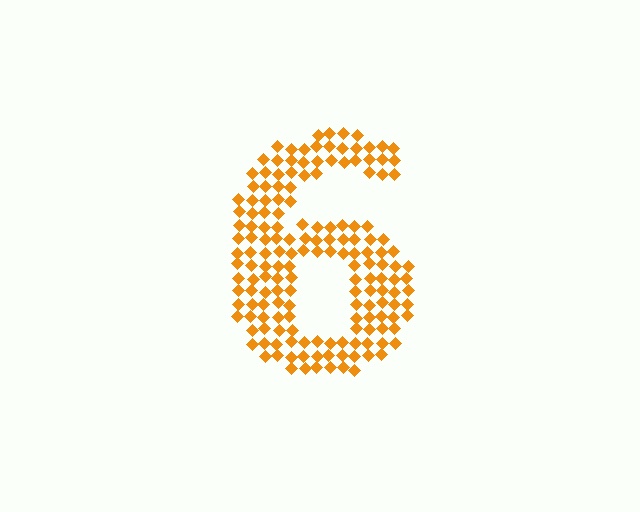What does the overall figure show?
The overall figure shows the digit 6.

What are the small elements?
The small elements are diamonds.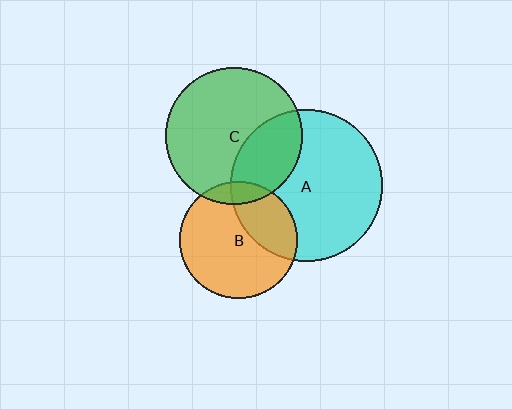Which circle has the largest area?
Circle A (cyan).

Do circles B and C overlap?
Yes.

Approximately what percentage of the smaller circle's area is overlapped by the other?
Approximately 10%.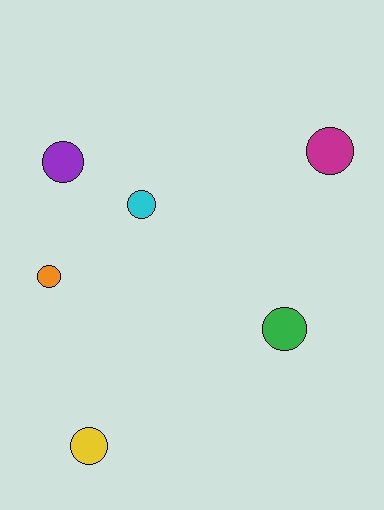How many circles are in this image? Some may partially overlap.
There are 6 circles.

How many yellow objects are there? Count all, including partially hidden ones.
There is 1 yellow object.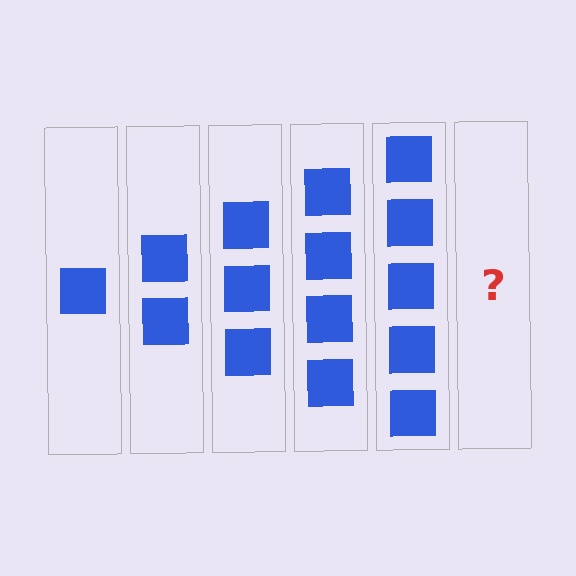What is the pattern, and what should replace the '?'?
The pattern is that each step adds one more square. The '?' should be 6 squares.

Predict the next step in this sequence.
The next step is 6 squares.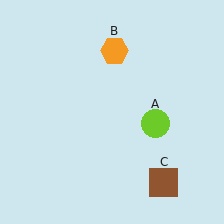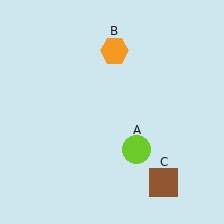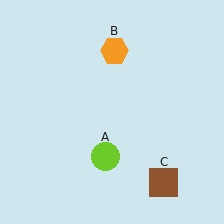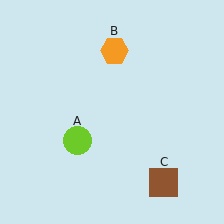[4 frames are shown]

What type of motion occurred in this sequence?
The lime circle (object A) rotated clockwise around the center of the scene.